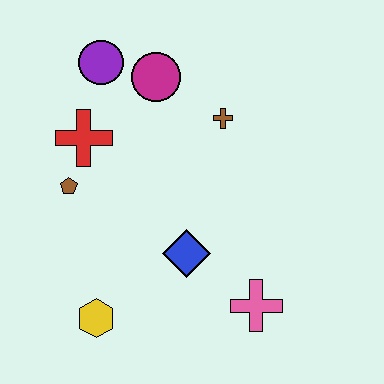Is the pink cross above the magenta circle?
No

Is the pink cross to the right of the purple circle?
Yes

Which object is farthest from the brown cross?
The yellow hexagon is farthest from the brown cross.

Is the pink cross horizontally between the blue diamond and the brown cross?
No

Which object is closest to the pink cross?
The blue diamond is closest to the pink cross.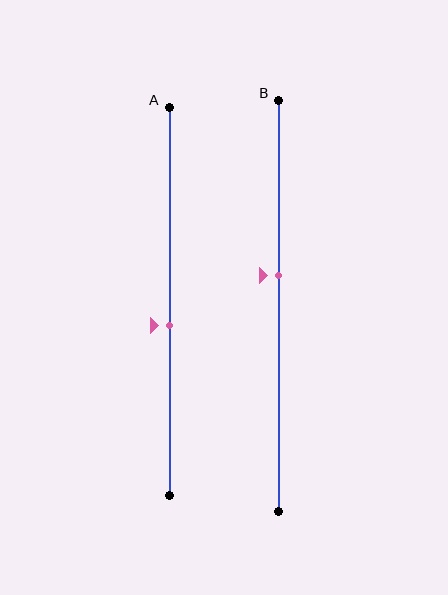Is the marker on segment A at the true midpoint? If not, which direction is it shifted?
No, the marker on segment A is shifted downward by about 6% of the segment length.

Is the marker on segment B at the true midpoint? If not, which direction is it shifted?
No, the marker on segment B is shifted upward by about 7% of the segment length.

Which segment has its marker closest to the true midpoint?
Segment A has its marker closest to the true midpoint.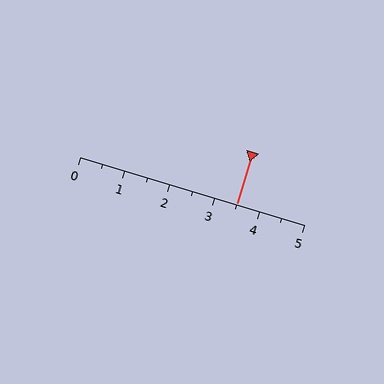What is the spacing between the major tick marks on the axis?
The major ticks are spaced 1 apart.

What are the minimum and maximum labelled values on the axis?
The axis runs from 0 to 5.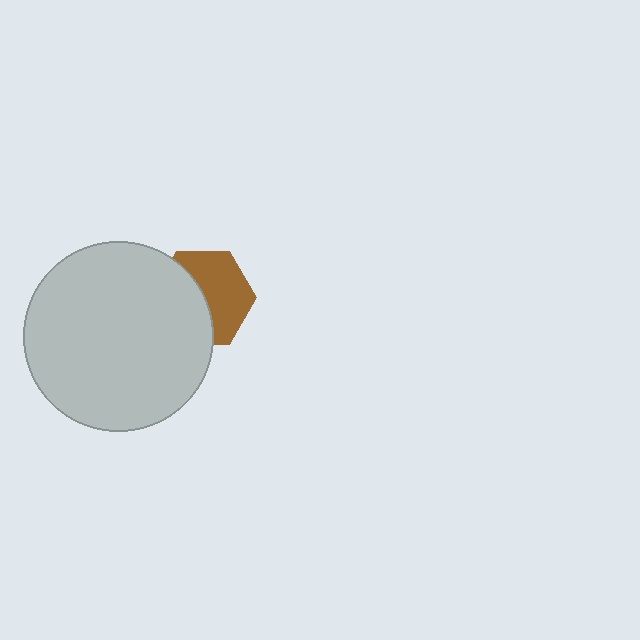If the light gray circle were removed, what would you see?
You would see the complete brown hexagon.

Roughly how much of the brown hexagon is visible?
About half of it is visible (roughly 53%).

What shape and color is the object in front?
The object in front is a light gray circle.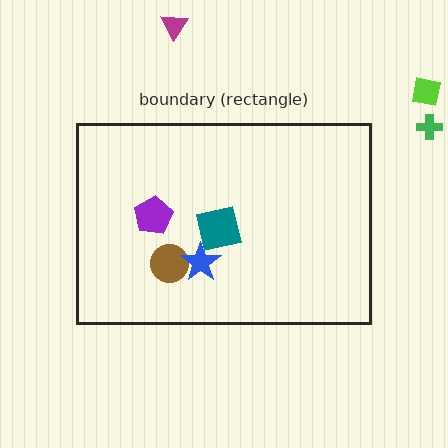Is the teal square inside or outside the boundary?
Inside.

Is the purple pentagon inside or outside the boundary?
Inside.